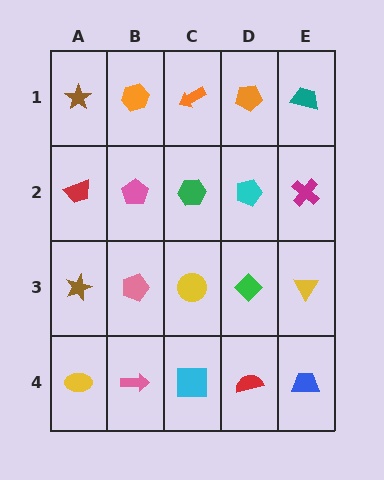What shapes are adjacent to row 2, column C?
An orange arrow (row 1, column C), a yellow circle (row 3, column C), a pink pentagon (row 2, column B), a cyan pentagon (row 2, column D).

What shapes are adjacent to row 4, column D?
A green diamond (row 3, column D), a cyan square (row 4, column C), a blue trapezoid (row 4, column E).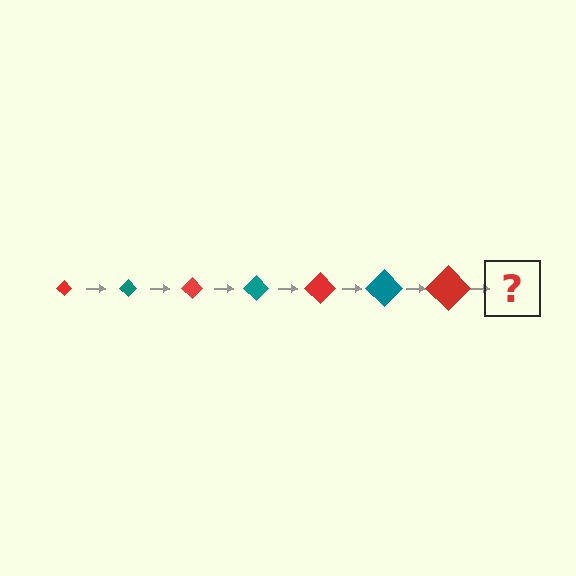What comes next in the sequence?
The next element should be a teal diamond, larger than the previous one.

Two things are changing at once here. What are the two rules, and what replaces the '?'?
The two rules are that the diamond grows larger each step and the color cycles through red and teal. The '?' should be a teal diamond, larger than the previous one.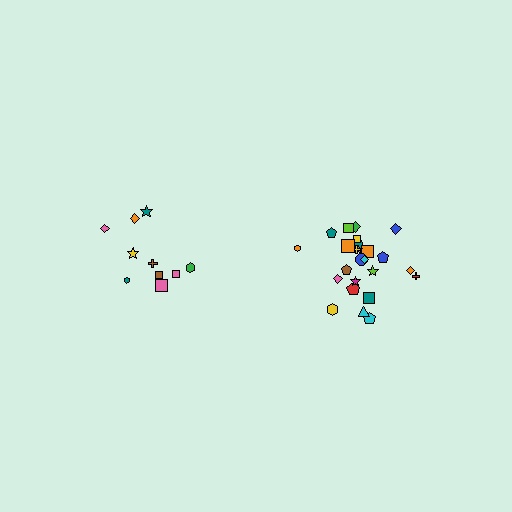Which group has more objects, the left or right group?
The right group.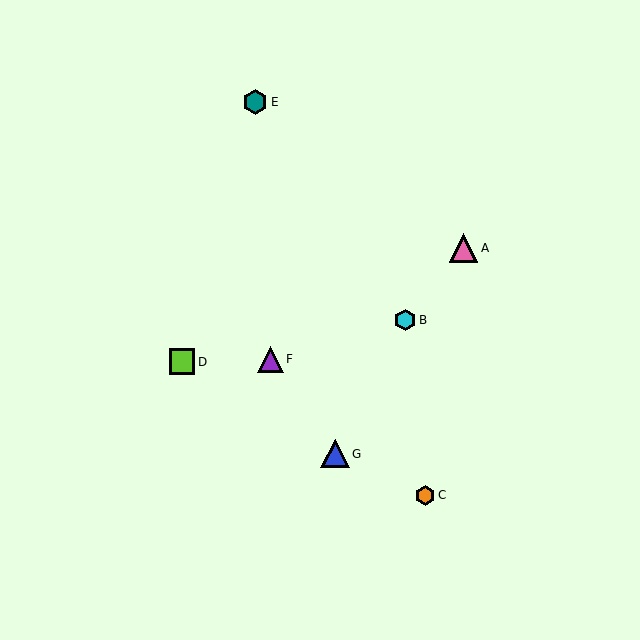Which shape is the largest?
The pink triangle (labeled A) is the largest.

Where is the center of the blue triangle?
The center of the blue triangle is at (335, 454).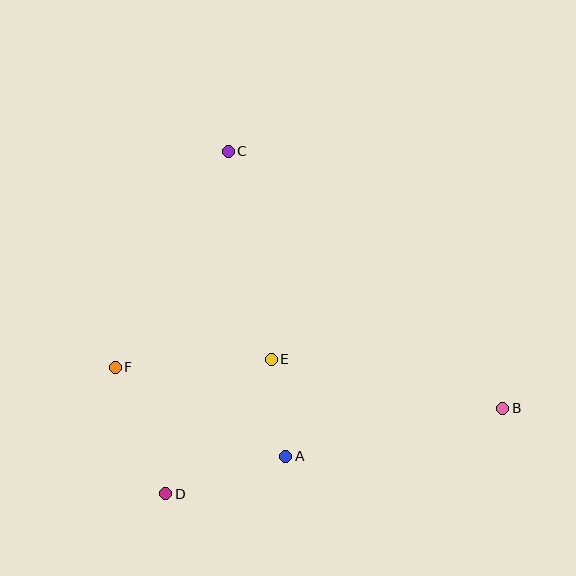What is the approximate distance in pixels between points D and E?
The distance between D and E is approximately 171 pixels.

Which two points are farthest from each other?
Points B and F are farthest from each other.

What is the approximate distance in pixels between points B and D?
The distance between B and D is approximately 348 pixels.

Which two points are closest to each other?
Points A and E are closest to each other.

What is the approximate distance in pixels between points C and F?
The distance between C and F is approximately 244 pixels.